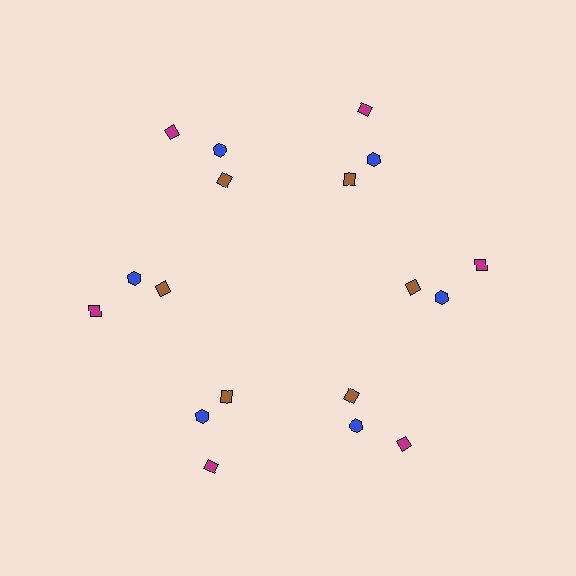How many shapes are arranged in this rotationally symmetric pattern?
There are 18 shapes, arranged in 6 groups of 3.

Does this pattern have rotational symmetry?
Yes, this pattern has 6-fold rotational symmetry. It looks the same after rotating 60 degrees around the center.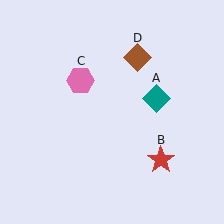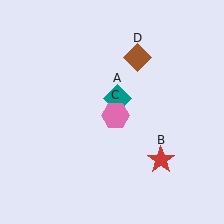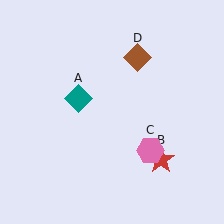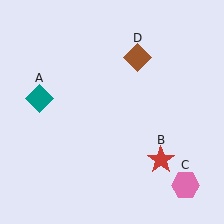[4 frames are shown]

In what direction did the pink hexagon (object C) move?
The pink hexagon (object C) moved down and to the right.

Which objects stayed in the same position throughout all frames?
Red star (object B) and brown diamond (object D) remained stationary.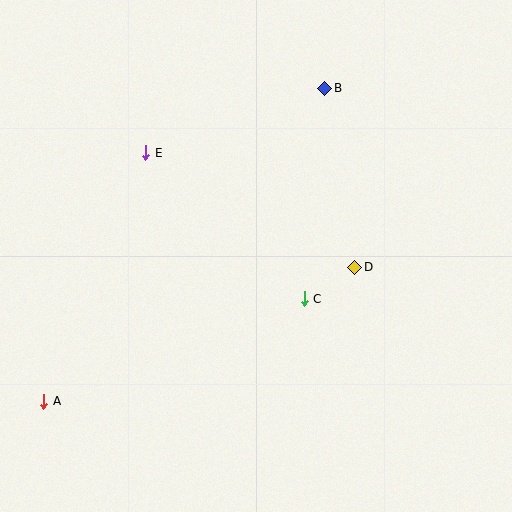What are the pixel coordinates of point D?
Point D is at (355, 267).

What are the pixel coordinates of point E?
Point E is at (146, 153).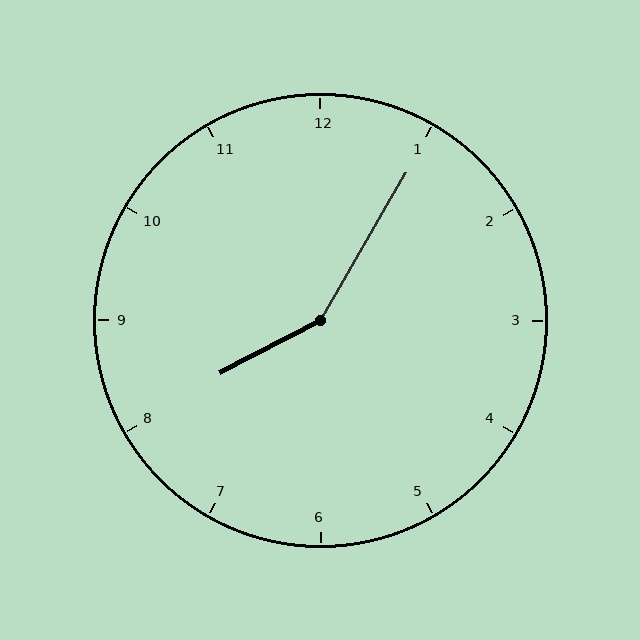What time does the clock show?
8:05.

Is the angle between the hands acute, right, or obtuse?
It is obtuse.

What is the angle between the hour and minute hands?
Approximately 148 degrees.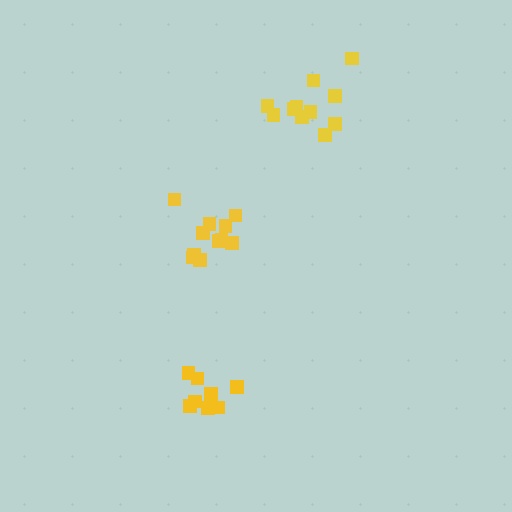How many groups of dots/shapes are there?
There are 3 groups.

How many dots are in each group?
Group 1: 11 dots, Group 2: 8 dots, Group 3: 11 dots (30 total).